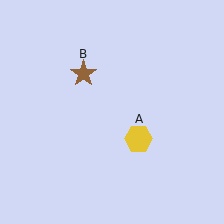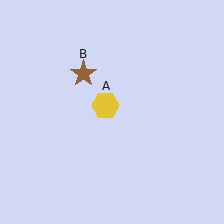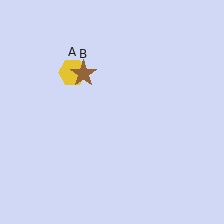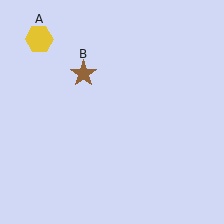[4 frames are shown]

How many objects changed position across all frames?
1 object changed position: yellow hexagon (object A).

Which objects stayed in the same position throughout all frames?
Brown star (object B) remained stationary.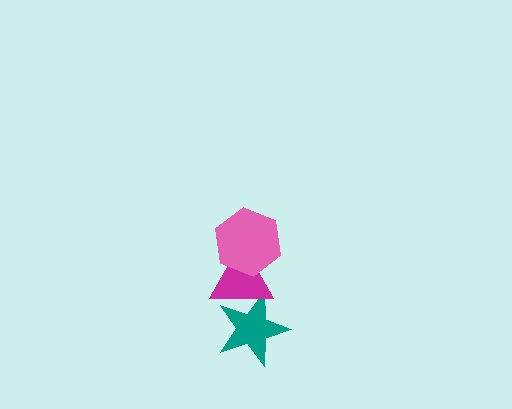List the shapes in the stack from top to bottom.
From top to bottom: the pink hexagon, the magenta triangle, the teal star.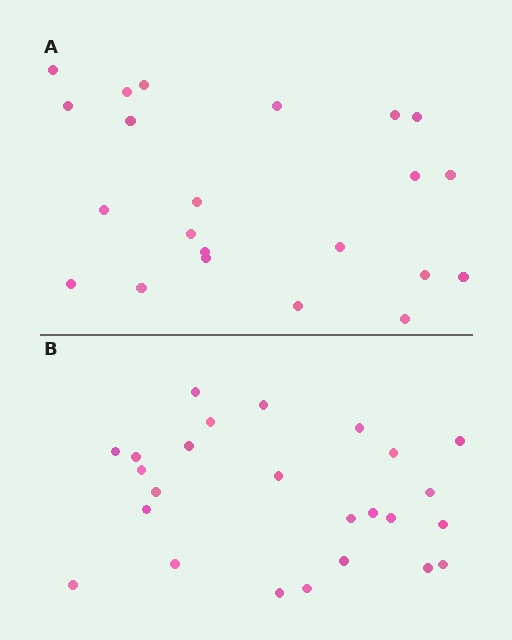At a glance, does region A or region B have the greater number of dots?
Region B (the bottom region) has more dots.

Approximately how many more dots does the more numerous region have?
Region B has just a few more — roughly 2 or 3 more dots than region A.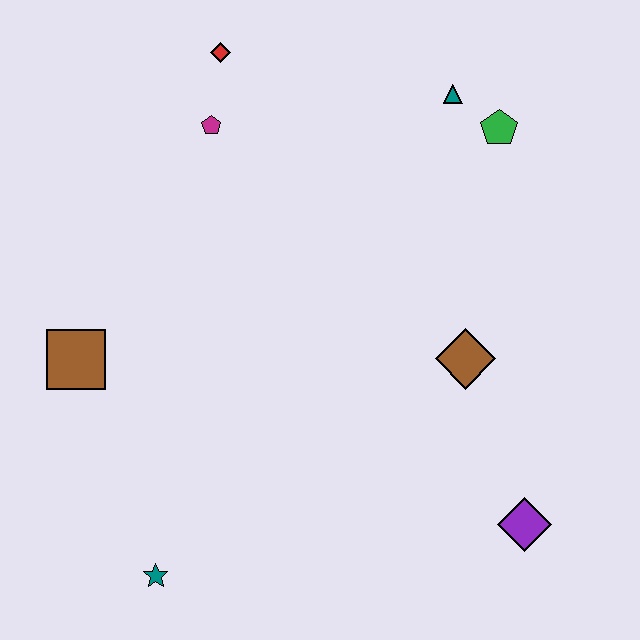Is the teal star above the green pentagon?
No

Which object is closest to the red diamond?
The magenta pentagon is closest to the red diamond.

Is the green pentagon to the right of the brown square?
Yes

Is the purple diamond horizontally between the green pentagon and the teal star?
No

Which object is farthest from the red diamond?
The purple diamond is farthest from the red diamond.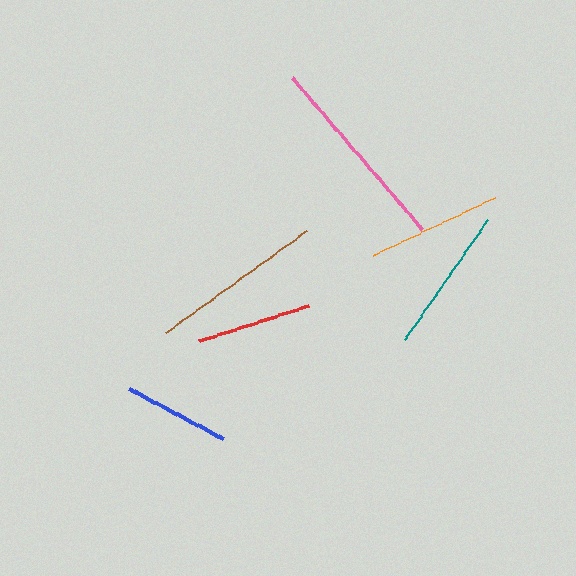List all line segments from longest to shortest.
From longest to shortest: pink, brown, teal, orange, red, blue.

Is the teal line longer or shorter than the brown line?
The brown line is longer than the teal line.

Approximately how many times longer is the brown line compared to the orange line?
The brown line is approximately 1.3 times the length of the orange line.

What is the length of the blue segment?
The blue segment is approximately 107 pixels long.